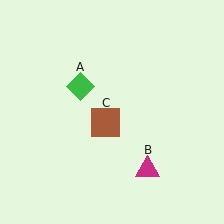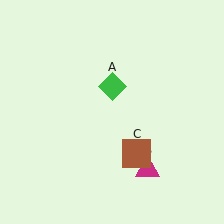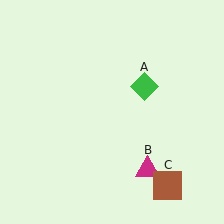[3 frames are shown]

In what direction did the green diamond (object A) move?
The green diamond (object A) moved right.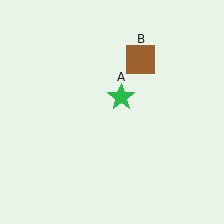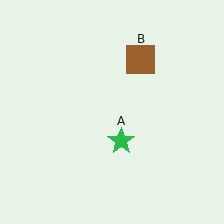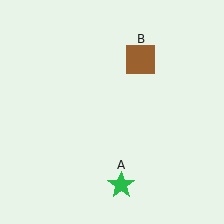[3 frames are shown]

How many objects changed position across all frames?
1 object changed position: green star (object A).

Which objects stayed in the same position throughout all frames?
Brown square (object B) remained stationary.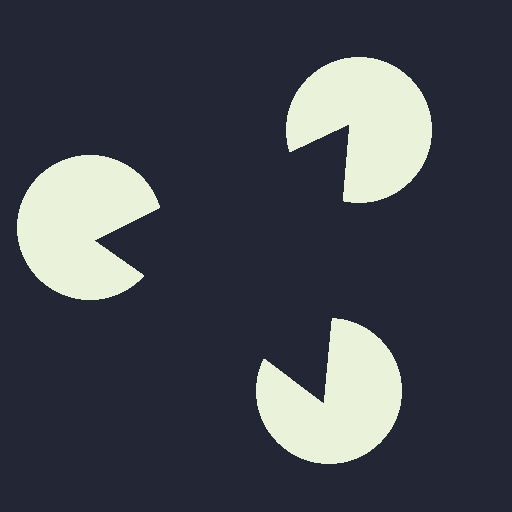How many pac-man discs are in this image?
There are 3 — one at each vertex of the illusory triangle.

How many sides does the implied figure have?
3 sides.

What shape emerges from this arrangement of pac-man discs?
An illusory triangle — its edges are inferred from the aligned wedge cuts in the pac-man discs, not physically drawn.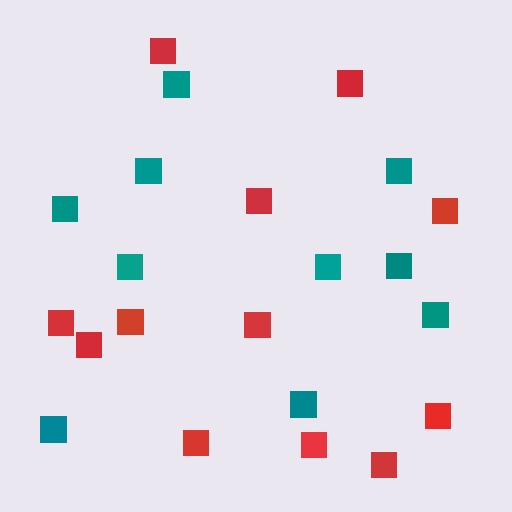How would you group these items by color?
There are 2 groups: one group of teal squares (10) and one group of red squares (12).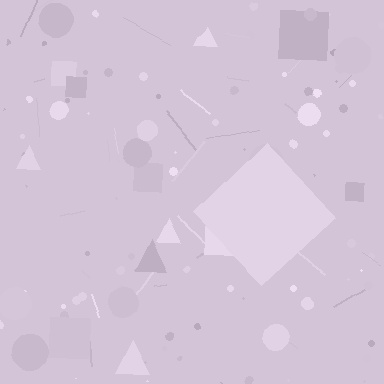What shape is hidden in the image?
A diamond is hidden in the image.